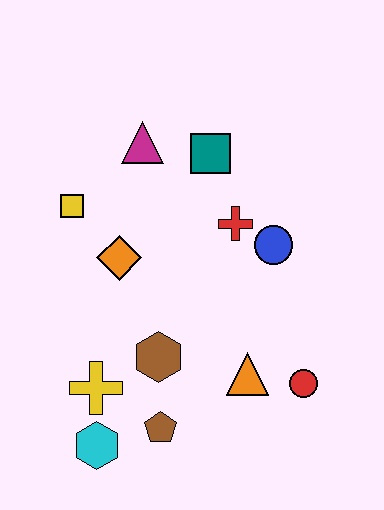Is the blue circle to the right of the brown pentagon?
Yes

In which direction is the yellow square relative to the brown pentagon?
The yellow square is above the brown pentagon.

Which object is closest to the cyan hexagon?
The yellow cross is closest to the cyan hexagon.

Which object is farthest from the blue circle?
The cyan hexagon is farthest from the blue circle.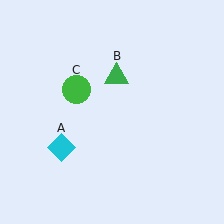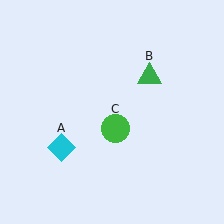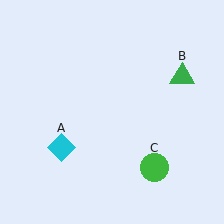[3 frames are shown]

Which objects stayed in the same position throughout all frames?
Cyan diamond (object A) remained stationary.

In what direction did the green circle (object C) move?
The green circle (object C) moved down and to the right.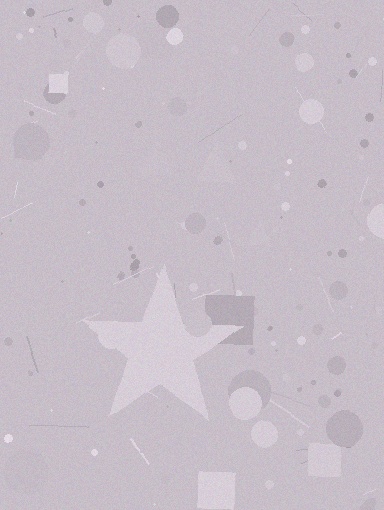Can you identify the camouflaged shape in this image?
The camouflaged shape is a star.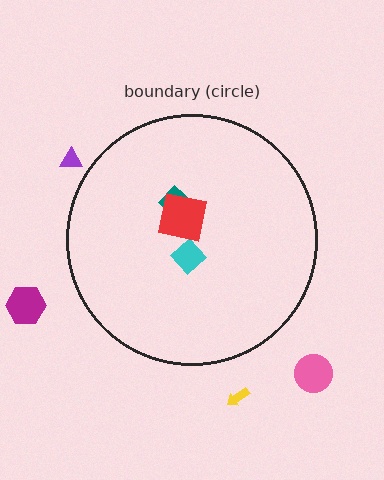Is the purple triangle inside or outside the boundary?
Outside.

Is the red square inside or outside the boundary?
Inside.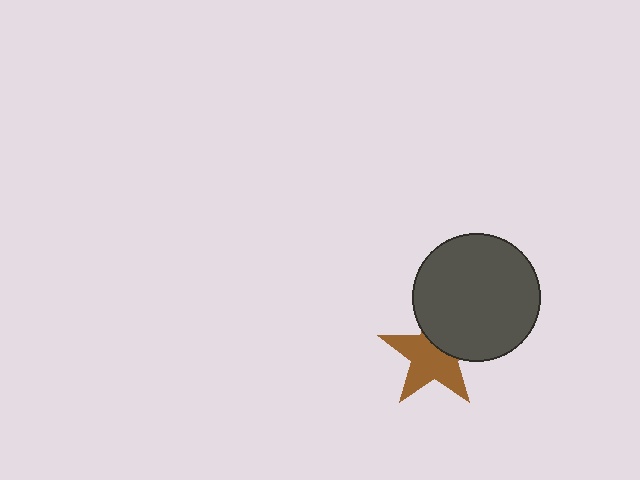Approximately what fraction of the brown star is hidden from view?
Roughly 36% of the brown star is hidden behind the dark gray circle.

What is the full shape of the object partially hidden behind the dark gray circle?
The partially hidden object is a brown star.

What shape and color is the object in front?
The object in front is a dark gray circle.